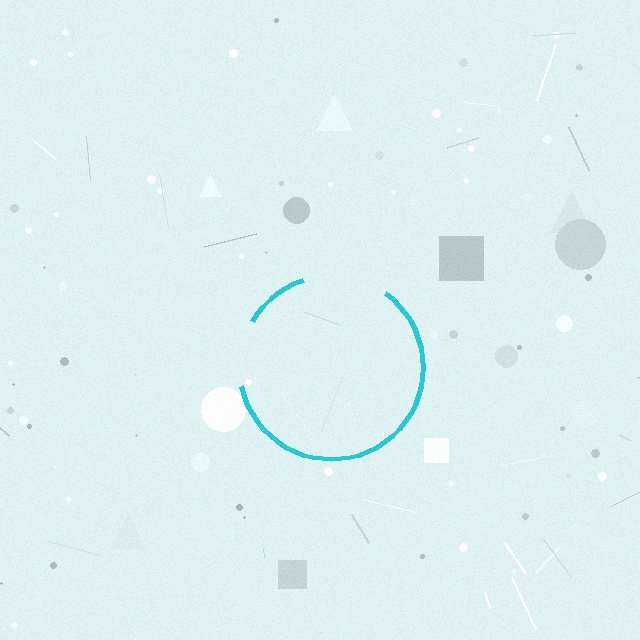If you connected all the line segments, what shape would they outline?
They would outline a circle.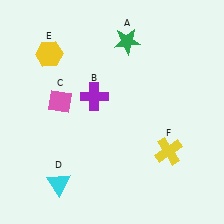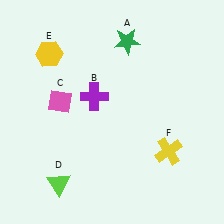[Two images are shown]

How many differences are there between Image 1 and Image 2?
There is 1 difference between the two images.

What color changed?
The triangle (D) changed from cyan in Image 1 to lime in Image 2.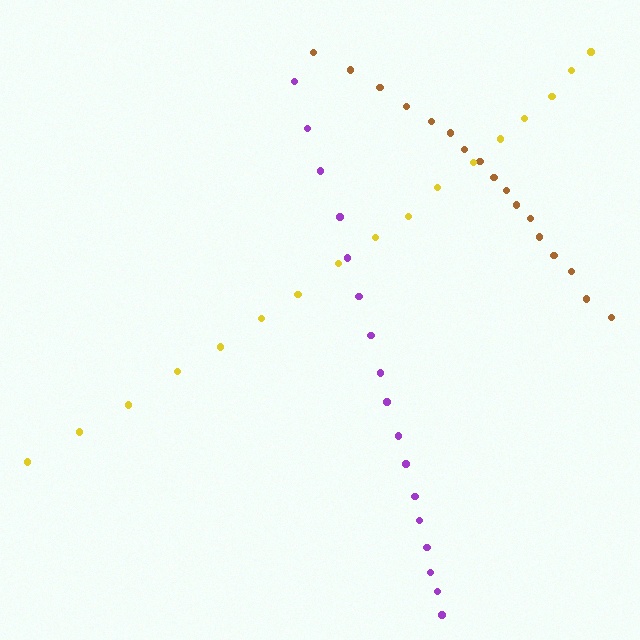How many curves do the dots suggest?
There are 3 distinct paths.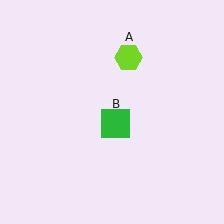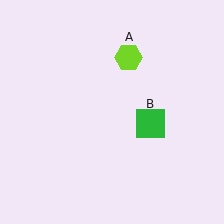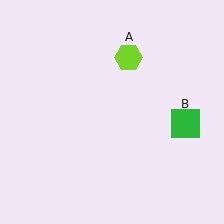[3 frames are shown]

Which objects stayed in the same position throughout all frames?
Lime hexagon (object A) remained stationary.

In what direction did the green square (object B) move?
The green square (object B) moved right.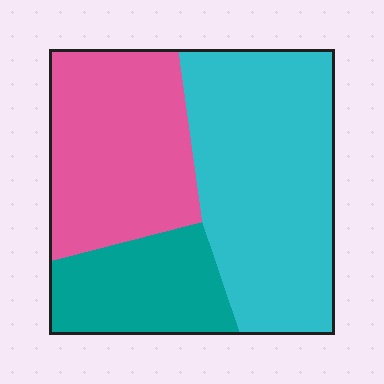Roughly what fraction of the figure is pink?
Pink covers 34% of the figure.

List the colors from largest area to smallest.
From largest to smallest: cyan, pink, teal.